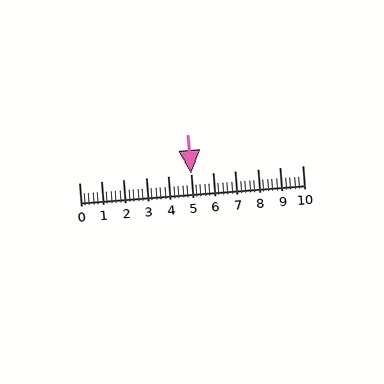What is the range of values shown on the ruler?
The ruler shows values from 0 to 10.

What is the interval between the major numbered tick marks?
The major tick marks are spaced 1 units apart.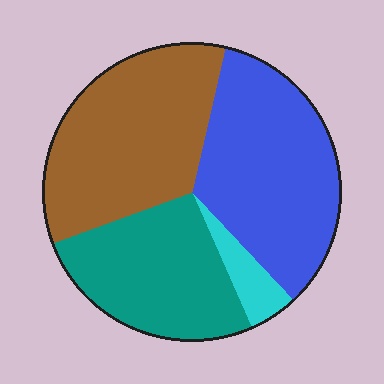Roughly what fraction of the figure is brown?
Brown takes up about one third (1/3) of the figure.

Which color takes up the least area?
Cyan, at roughly 5%.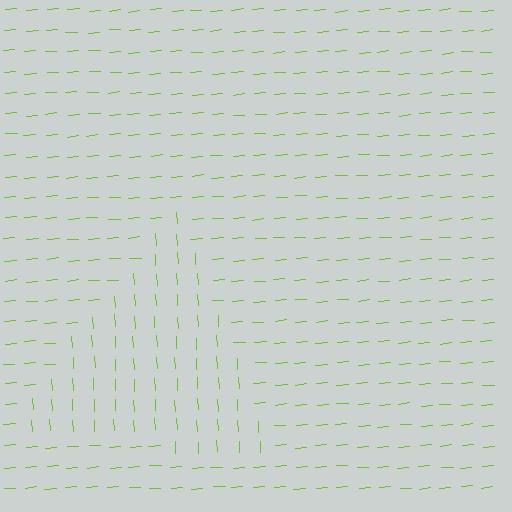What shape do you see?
I see a triangle.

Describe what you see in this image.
The image is filled with small lime line segments. A triangle region in the image has lines oriented differently from the surrounding lines, creating a visible texture boundary.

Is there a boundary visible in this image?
Yes, there is a texture boundary formed by a change in line orientation.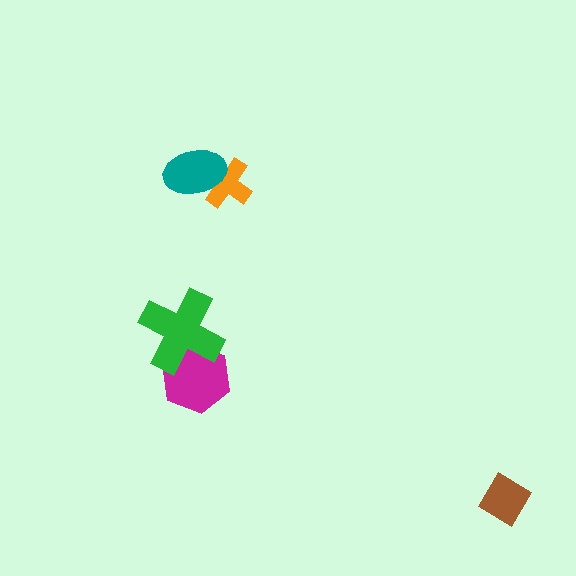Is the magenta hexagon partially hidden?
Yes, it is partially covered by another shape.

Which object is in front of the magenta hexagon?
The green cross is in front of the magenta hexagon.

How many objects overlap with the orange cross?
1 object overlaps with the orange cross.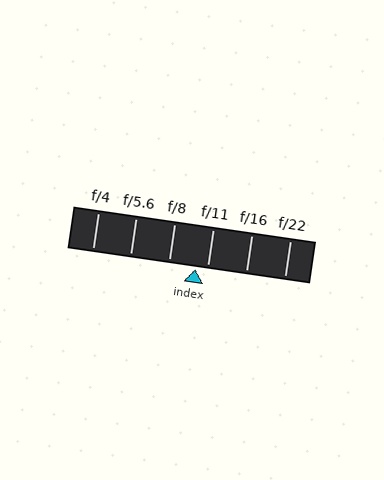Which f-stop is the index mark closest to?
The index mark is closest to f/11.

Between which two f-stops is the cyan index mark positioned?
The index mark is between f/8 and f/11.